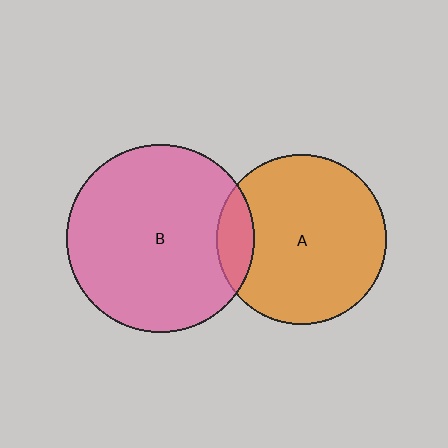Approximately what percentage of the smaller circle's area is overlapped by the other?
Approximately 10%.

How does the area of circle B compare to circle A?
Approximately 1.2 times.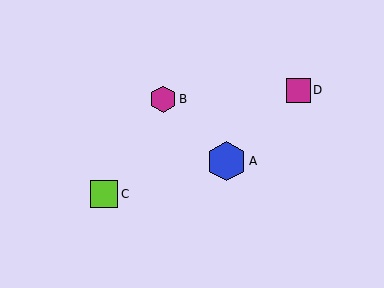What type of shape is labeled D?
Shape D is a magenta square.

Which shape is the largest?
The blue hexagon (labeled A) is the largest.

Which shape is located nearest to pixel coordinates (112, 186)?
The lime square (labeled C) at (104, 194) is nearest to that location.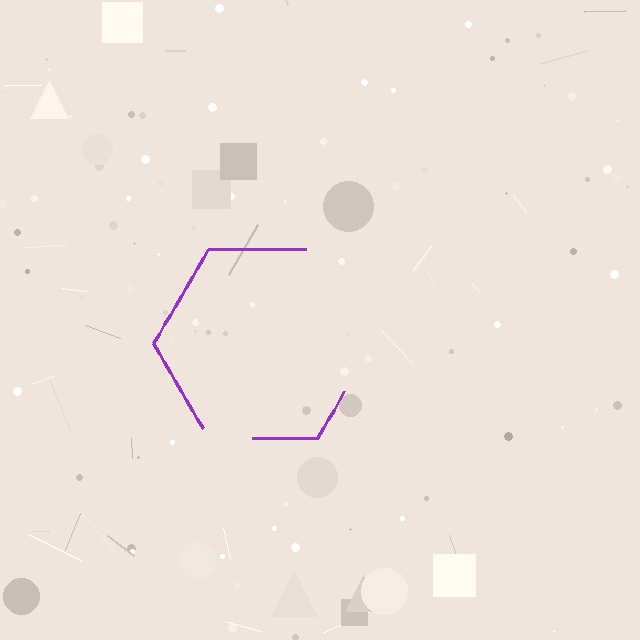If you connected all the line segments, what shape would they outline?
They would outline a hexagon.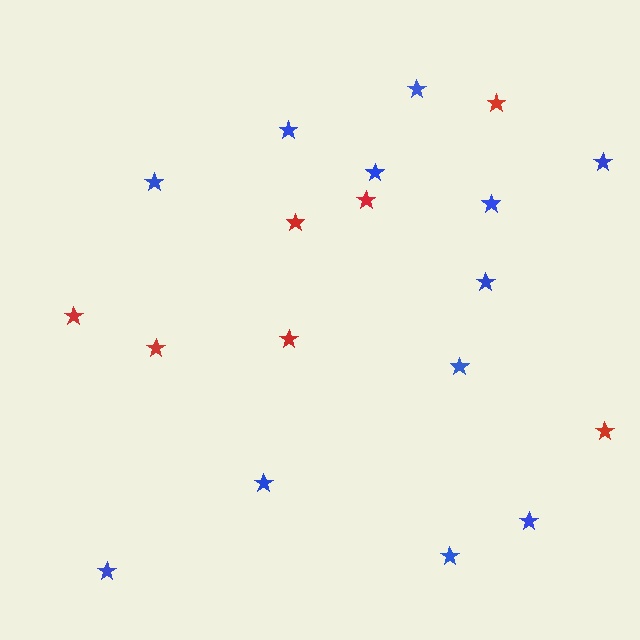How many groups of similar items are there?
There are 2 groups: one group of blue stars (12) and one group of red stars (7).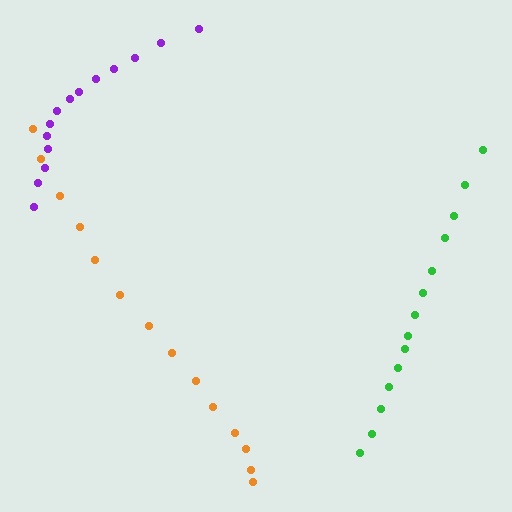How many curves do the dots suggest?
There are 3 distinct paths.